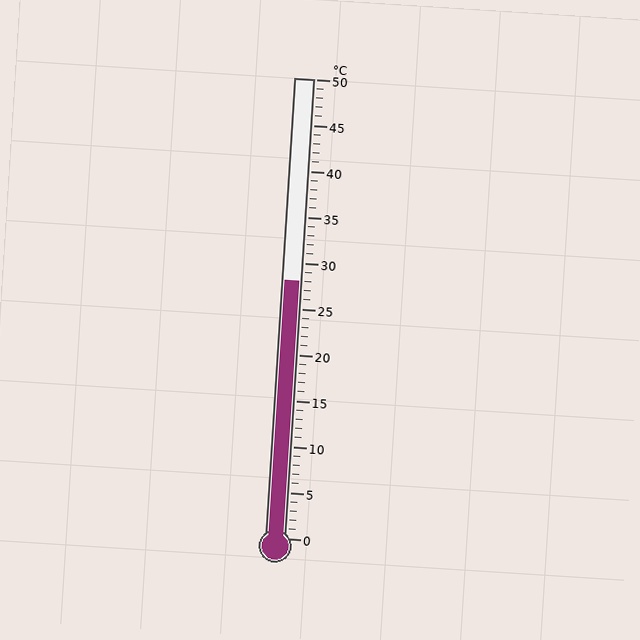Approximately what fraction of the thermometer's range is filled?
The thermometer is filled to approximately 55% of its range.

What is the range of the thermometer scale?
The thermometer scale ranges from 0°C to 50°C.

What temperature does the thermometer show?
The thermometer shows approximately 28°C.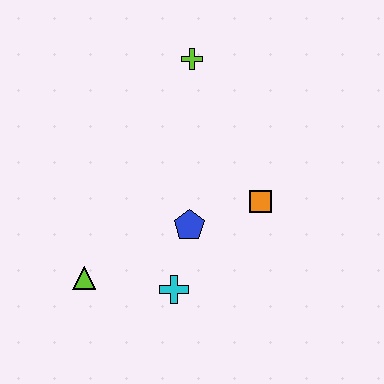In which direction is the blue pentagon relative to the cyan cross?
The blue pentagon is above the cyan cross.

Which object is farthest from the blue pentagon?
The lime cross is farthest from the blue pentagon.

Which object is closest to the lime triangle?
The cyan cross is closest to the lime triangle.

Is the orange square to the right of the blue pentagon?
Yes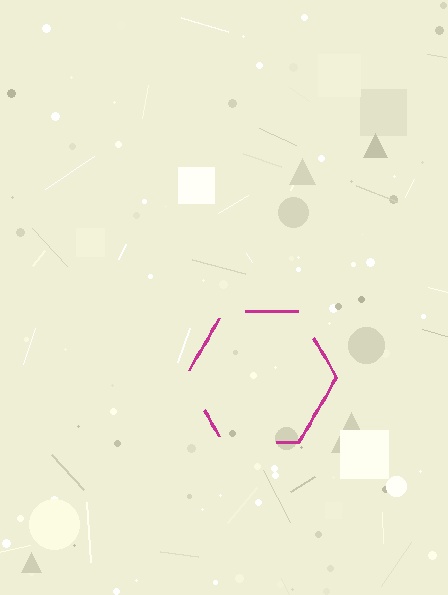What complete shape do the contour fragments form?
The contour fragments form a hexagon.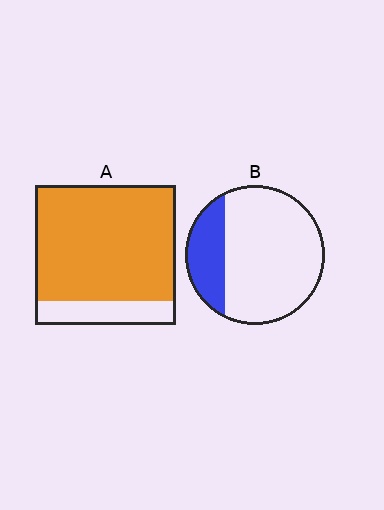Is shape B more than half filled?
No.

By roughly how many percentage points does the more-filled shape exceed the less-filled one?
By roughly 60 percentage points (A over B).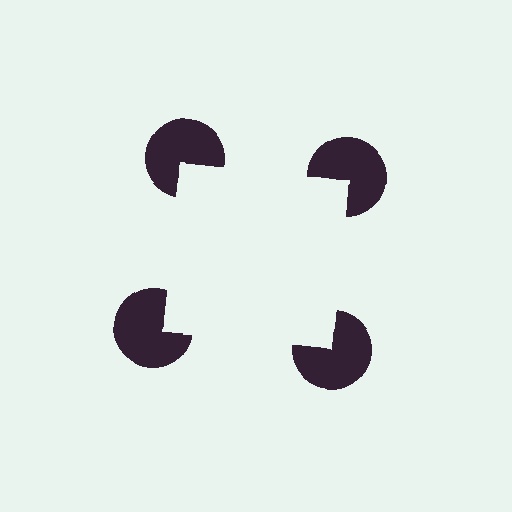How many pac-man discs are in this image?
There are 4 — one at each vertex of the illusory square.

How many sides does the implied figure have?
4 sides.